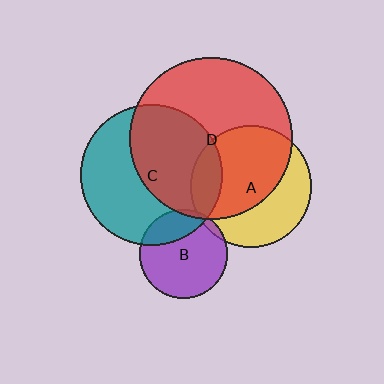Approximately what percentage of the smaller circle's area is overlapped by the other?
Approximately 5%.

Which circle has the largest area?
Circle D (red).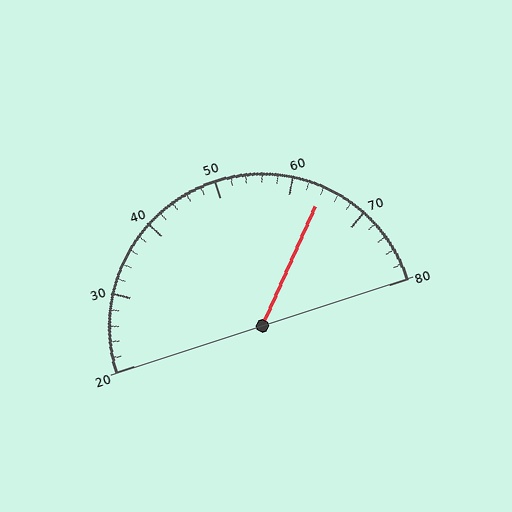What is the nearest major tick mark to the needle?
The nearest major tick mark is 60.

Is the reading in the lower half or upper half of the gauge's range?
The reading is in the upper half of the range (20 to 80).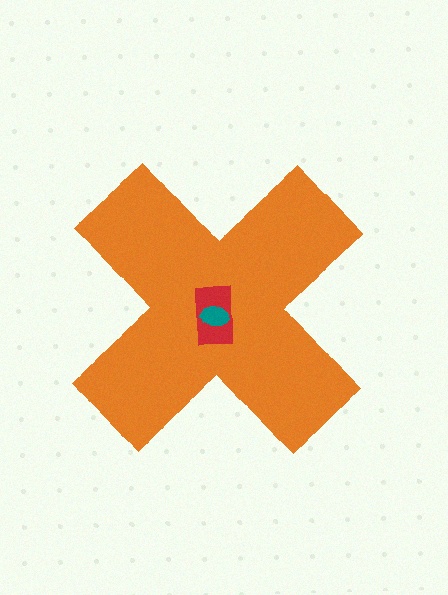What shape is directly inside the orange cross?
The red rectangle.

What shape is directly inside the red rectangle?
The teal ellipse.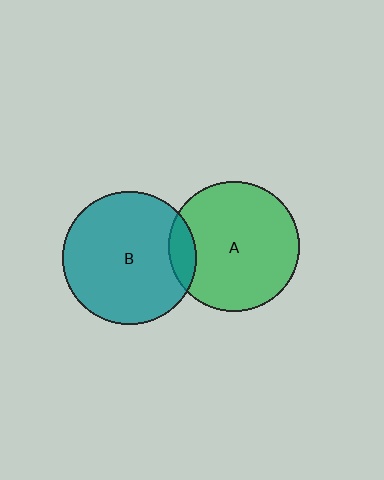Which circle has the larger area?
Circle B (teal).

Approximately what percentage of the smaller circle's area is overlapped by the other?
Approximately 10%.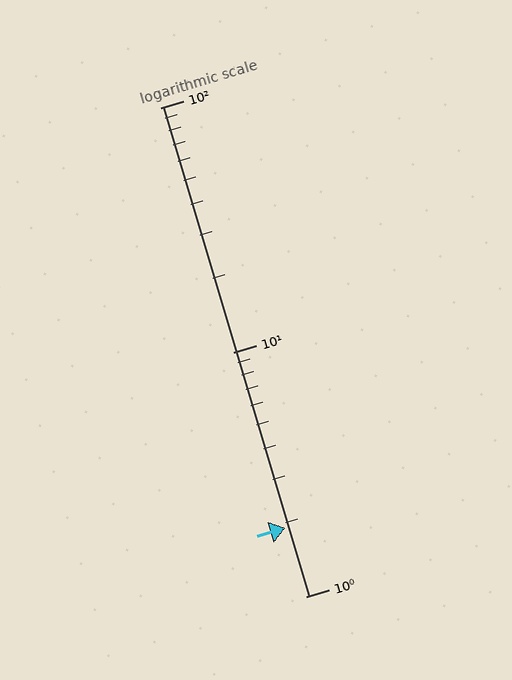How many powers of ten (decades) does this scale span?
The scale spans 2 decades, from 1 to 100.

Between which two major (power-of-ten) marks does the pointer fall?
The pointer is between 1 and 10.